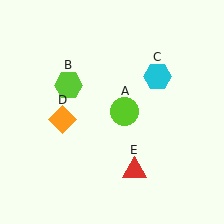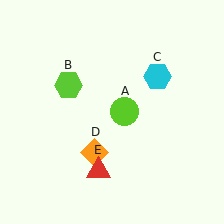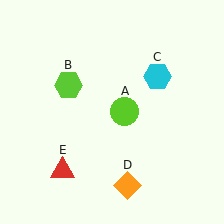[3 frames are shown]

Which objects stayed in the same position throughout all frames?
Lime circle (object A) and lime hexagon (object B) and cyan hexagon (object C) remained stationary.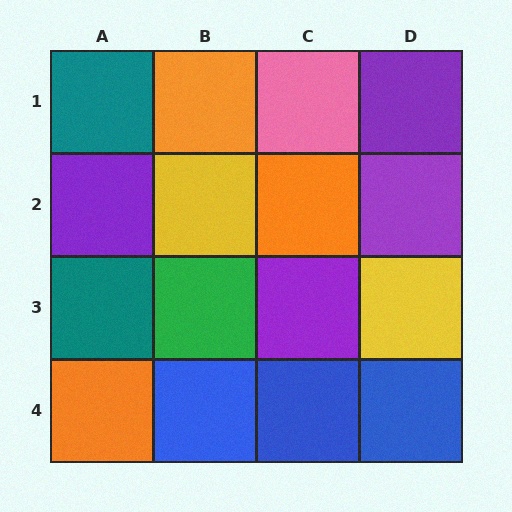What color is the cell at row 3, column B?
Green.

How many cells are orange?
3 cells are orange.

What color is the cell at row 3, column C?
Purple.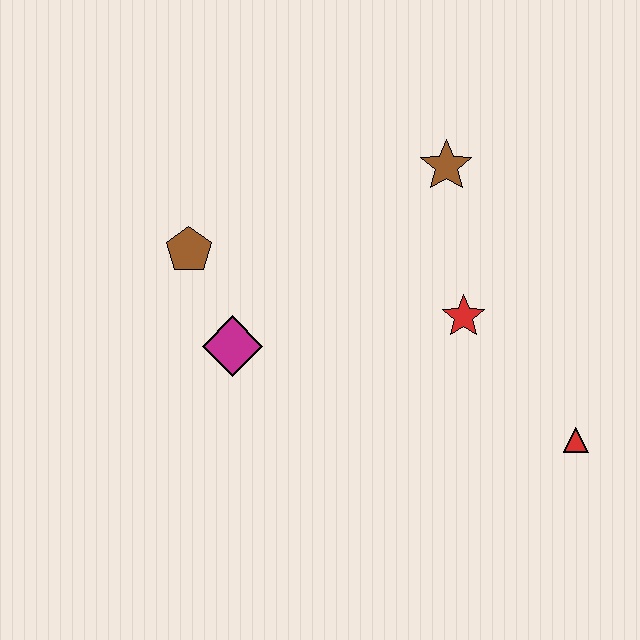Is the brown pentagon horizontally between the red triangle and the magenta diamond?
No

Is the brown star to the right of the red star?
No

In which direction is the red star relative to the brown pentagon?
The red star is to the right of the brown pentagon.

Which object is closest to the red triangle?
The red star is closest to the red triangle.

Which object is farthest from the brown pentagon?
The red triangle is farthest from the brown pentagon.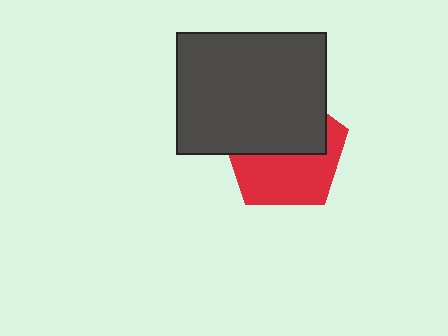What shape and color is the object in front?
The object in front is a dark gray rectangle.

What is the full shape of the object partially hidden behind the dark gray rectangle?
The partially hidden object is a red pentagon.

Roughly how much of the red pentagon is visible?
About half of it is visible (roughly 49%).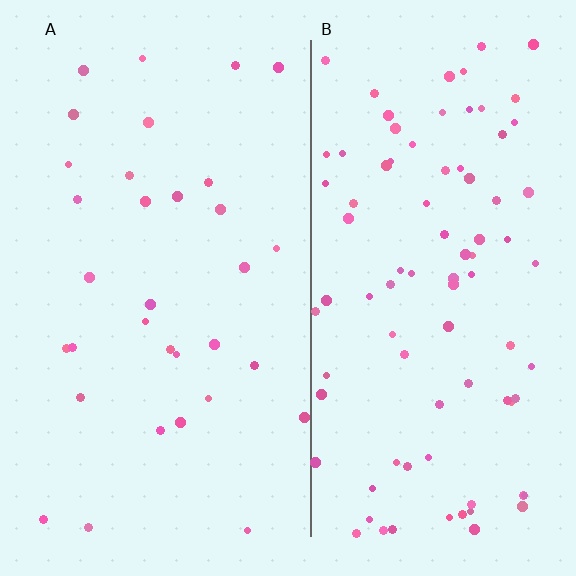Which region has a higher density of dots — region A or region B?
B (the right).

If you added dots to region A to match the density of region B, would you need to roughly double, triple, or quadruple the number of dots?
Approximately triple.